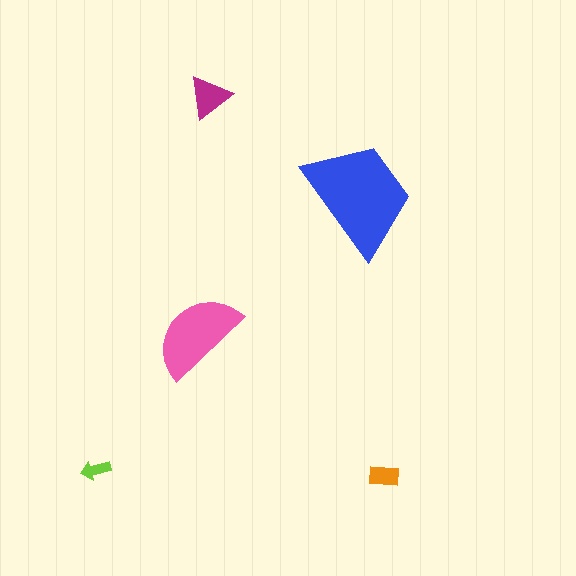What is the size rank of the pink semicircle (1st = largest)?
2nd.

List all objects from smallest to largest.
The lime arrow, the orange rectangle, the magenta triangle, the pink semicircle, the blue trapezoid.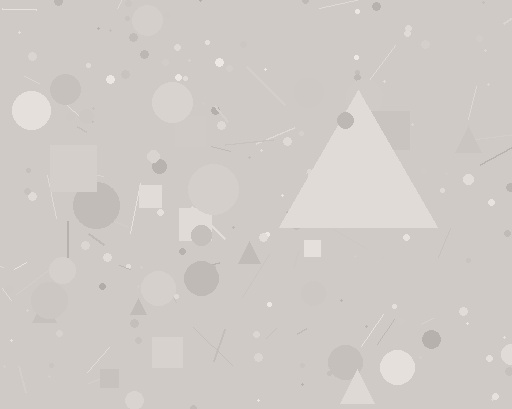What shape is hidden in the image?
A triangle is hidden in the image.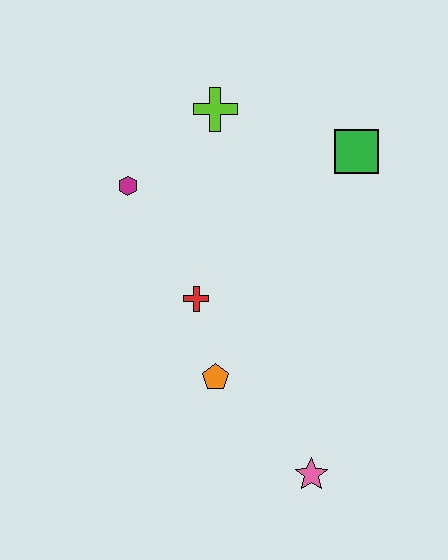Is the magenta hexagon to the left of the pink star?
Yes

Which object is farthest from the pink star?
The lime cross is farthest from the pink star.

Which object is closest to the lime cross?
The magenta hexagon is closest to the lime cross.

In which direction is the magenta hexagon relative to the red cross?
The magenta hexagon is above the red cross.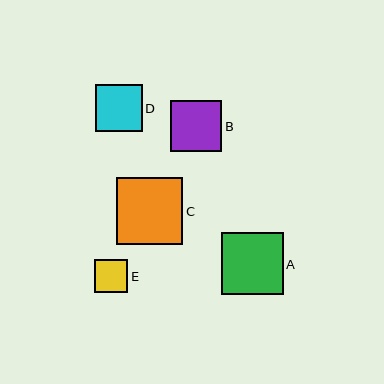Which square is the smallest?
Square E is the smallest with a size of approximately 33 pixels.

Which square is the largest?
Square C is the largest with a size of approximately 67 pixels.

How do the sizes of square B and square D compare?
Square B and square D are approximately the same size.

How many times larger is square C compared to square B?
Square C is approximately 1.3 times the size of square B.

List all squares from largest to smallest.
From largest to smallest: C, A, B, D, E.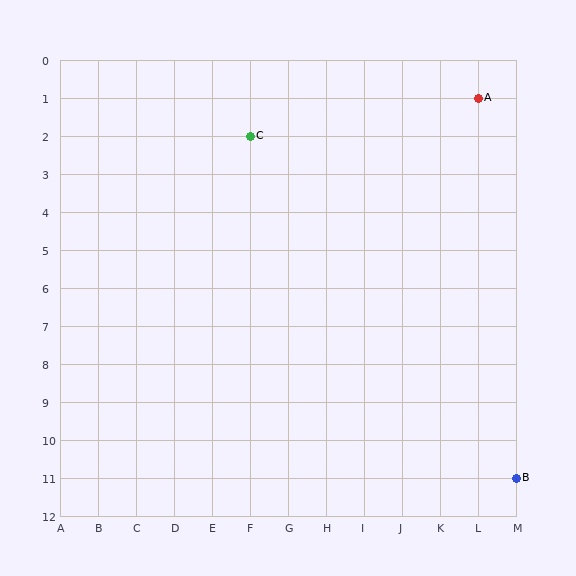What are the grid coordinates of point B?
Point B is at grid coordinates (M, 11).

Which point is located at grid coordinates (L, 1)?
Point A is at (L, 1).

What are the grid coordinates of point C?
Point C is at grid coordinates (F, 2).